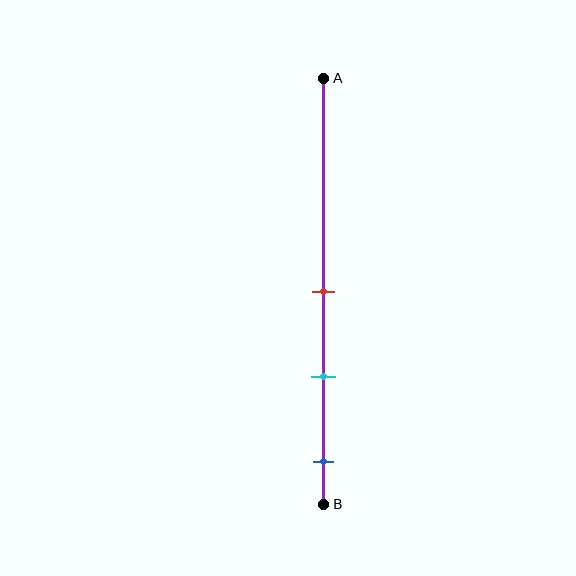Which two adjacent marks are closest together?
The red and cyan marks are the closest adjacent pair.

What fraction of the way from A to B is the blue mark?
The blue mark is approximately 90% (0.9) of the way from A to B.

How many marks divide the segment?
There are 3 marks dividing the segment.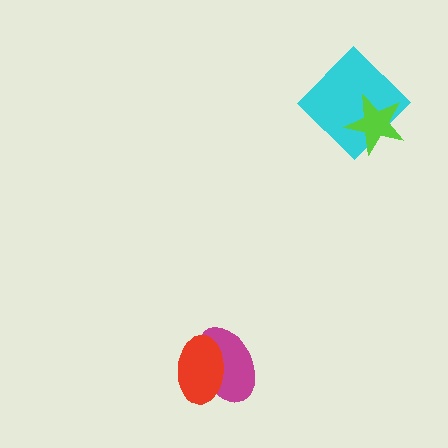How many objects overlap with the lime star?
1 object overlaps with the lime star.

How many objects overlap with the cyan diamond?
1 object overlaps with the cyan diamond.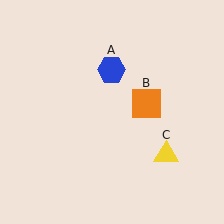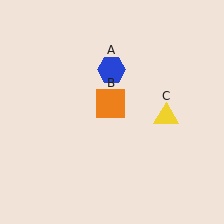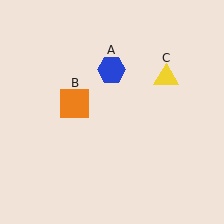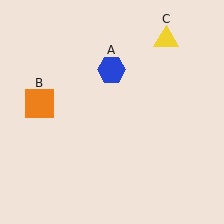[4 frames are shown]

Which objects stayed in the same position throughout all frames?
Blue hexagon (object A) remained stationary.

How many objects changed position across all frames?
2 objects changed position: orange square (object B), yellow triangle (object C).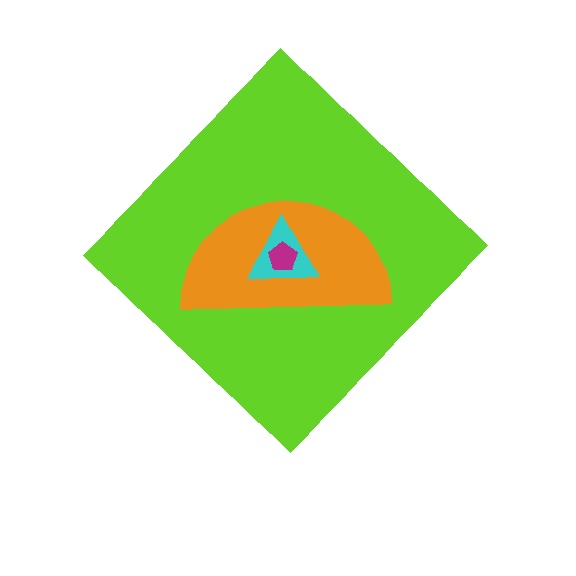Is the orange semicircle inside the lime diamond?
Yes.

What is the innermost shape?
The magenta pentagon.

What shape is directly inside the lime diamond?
The orange semicircle.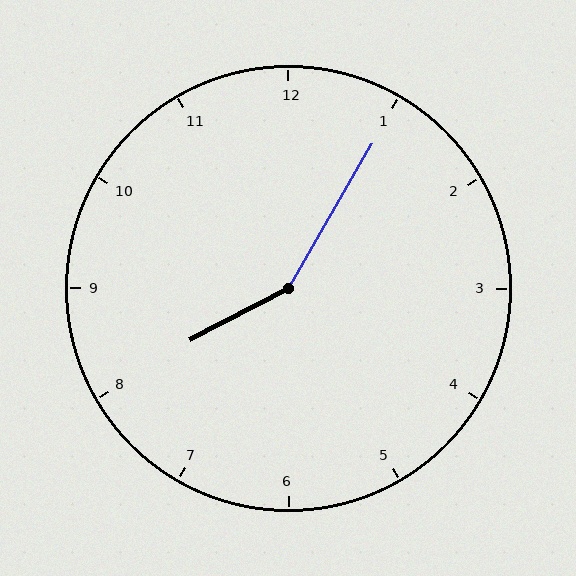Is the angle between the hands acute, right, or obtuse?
It is obtuse.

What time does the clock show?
8:05.